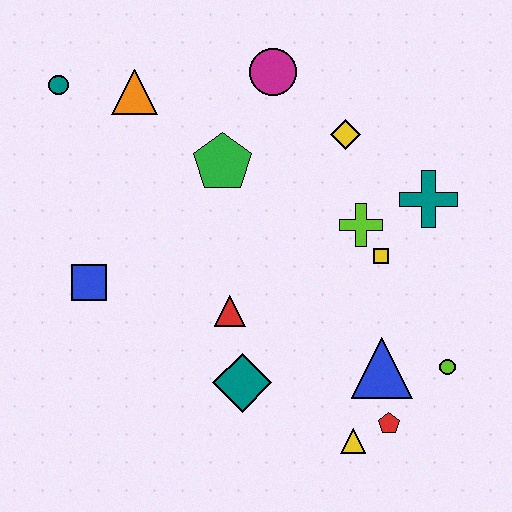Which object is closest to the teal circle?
The orange triangle is closest to the teal circle.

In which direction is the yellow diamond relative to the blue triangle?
The yellow diamond is above the blue triangle.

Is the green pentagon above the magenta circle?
No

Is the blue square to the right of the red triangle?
No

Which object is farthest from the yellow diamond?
The yellow triangle is farthest from the yellow diamond.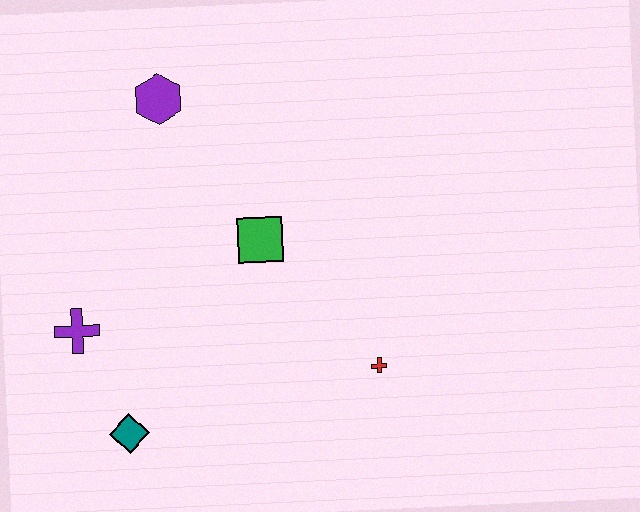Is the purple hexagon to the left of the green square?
Yes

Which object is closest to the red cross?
The green square is closest to the red cross.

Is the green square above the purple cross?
Yes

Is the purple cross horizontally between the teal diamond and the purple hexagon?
No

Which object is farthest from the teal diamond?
The purple hexagon is farthest from the teal diamond.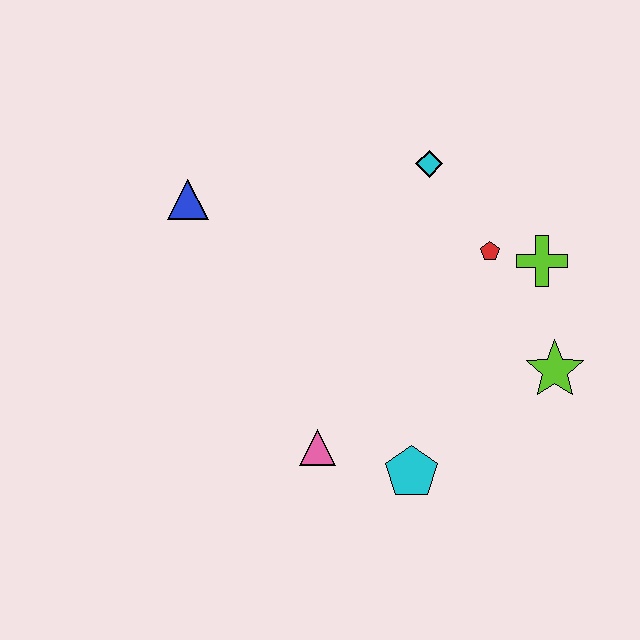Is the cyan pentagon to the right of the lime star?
No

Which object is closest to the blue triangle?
The cyan diamond is closest to the blue triangle.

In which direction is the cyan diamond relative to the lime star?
The cyan diamond is above the lime star.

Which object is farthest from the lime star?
The blue triangle is farthest from the lime star.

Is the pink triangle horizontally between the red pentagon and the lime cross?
No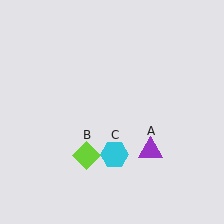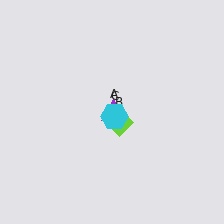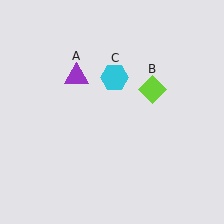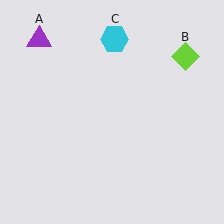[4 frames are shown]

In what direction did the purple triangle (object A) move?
The purple triangle (object A) moved up and to the left.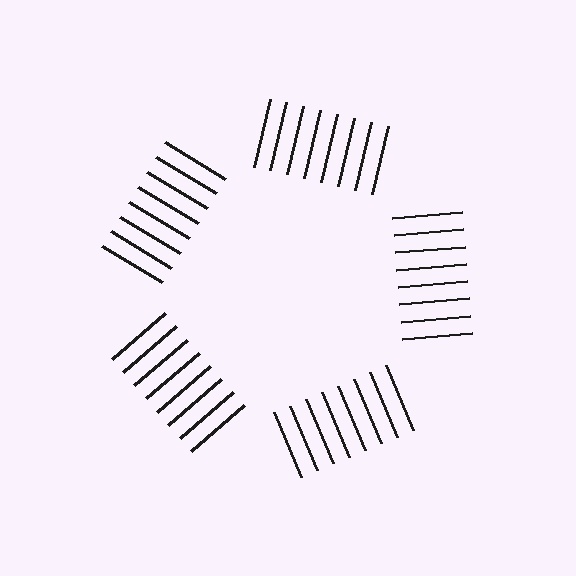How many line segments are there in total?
40 — 8 along each of the 5 edges.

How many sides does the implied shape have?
5 sides — the line-ends trace a pentagon.